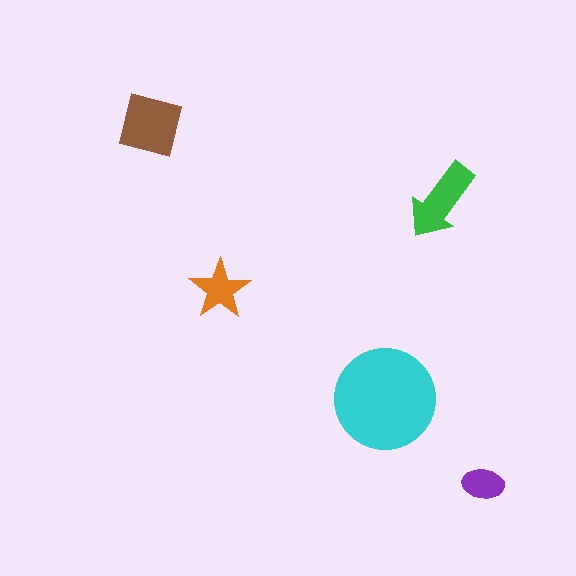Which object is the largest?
The cyan circle.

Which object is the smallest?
The purple ellipse.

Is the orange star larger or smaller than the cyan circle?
Smaller.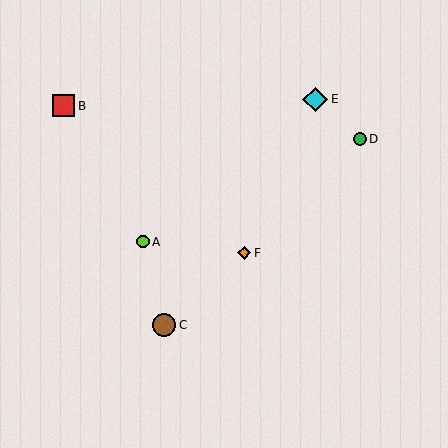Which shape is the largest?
The cyan diamond (labeled E) is the largest.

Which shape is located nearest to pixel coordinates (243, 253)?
The orange diamond (labeled F) at (244, 253) is nearest to that location.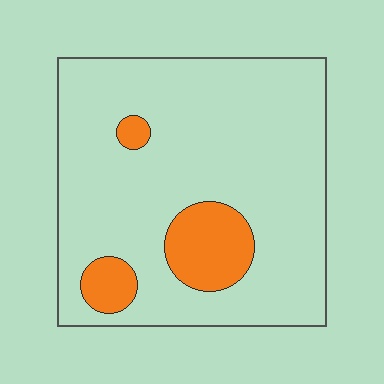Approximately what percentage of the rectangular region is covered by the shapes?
Approximately 15%.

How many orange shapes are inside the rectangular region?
3.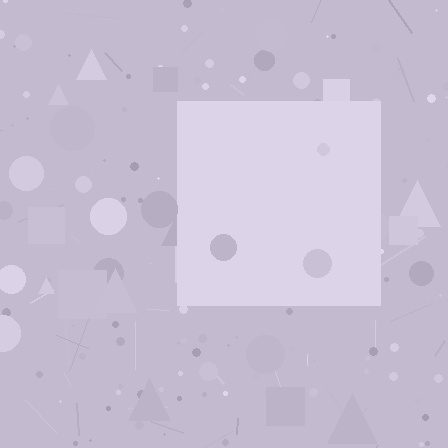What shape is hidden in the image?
A square is hidden in the image.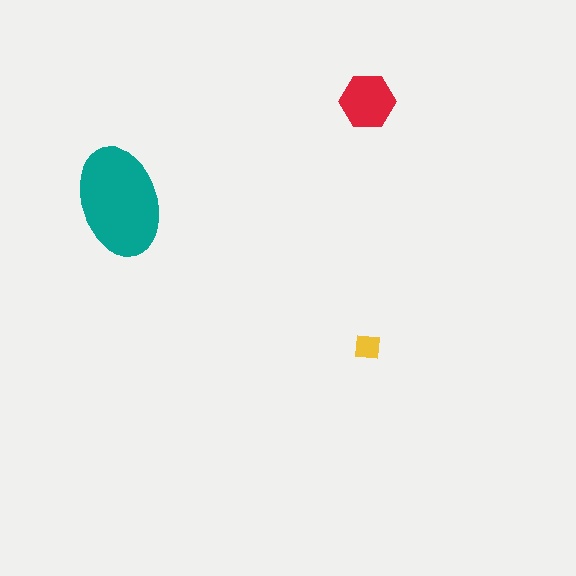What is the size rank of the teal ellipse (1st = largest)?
1st.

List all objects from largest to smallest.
The teal ellipse, the red hexagon, the yellow square.